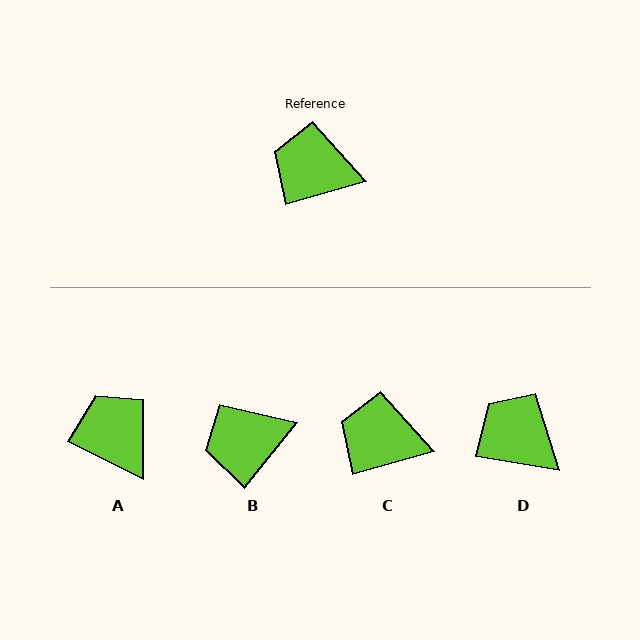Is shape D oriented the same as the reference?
No, it is off by about 25 degrees.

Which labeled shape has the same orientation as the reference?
C.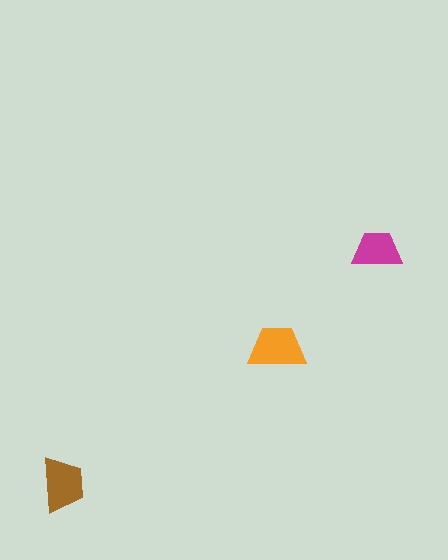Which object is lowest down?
The brown trapezoid is bottommost.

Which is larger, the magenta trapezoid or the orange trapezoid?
The orange one.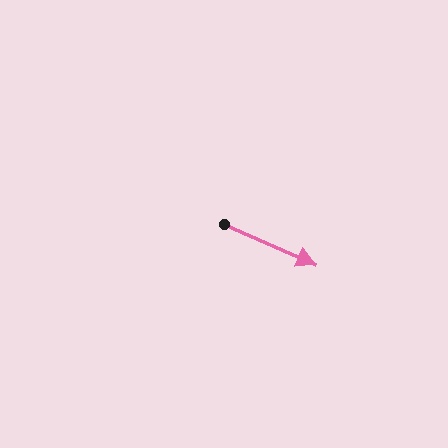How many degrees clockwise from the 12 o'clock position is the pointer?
Approximately 114 degrees.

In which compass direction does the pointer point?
Southeast.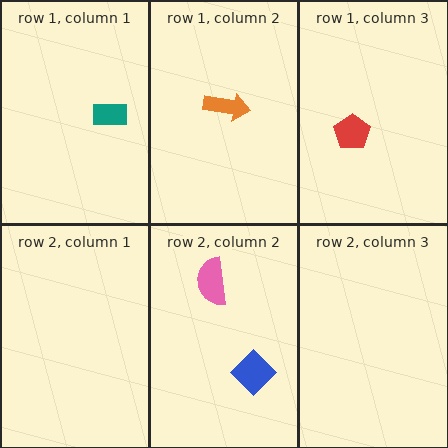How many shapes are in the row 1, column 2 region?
1.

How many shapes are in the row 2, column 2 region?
2.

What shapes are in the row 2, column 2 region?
The blue diamond, the pink semicircle.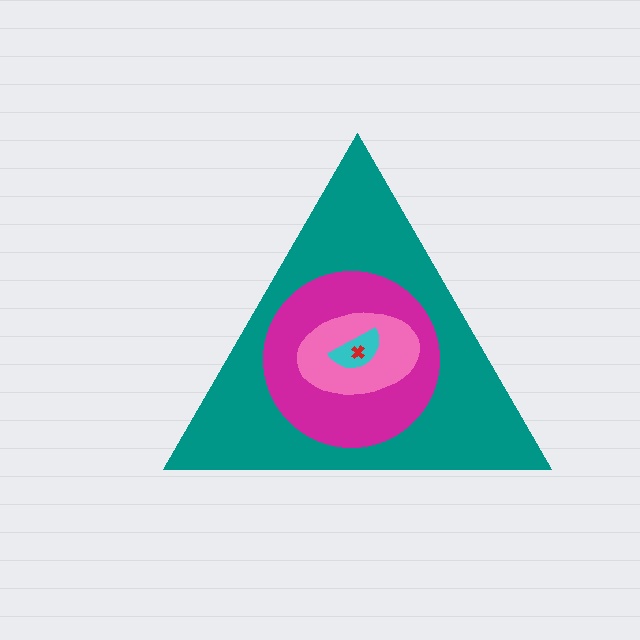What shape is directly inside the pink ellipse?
The cyan semicircle.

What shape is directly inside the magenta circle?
The pink ellipse.